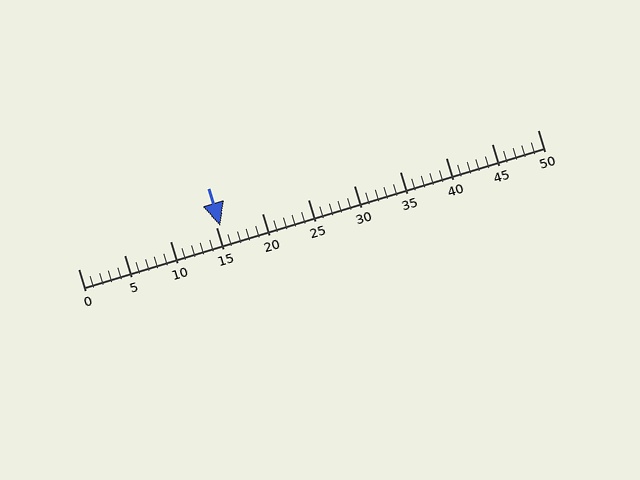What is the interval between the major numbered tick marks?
The major tick marks are spaced 5 units apart.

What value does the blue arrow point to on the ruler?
The blue arrow points to approximately 16.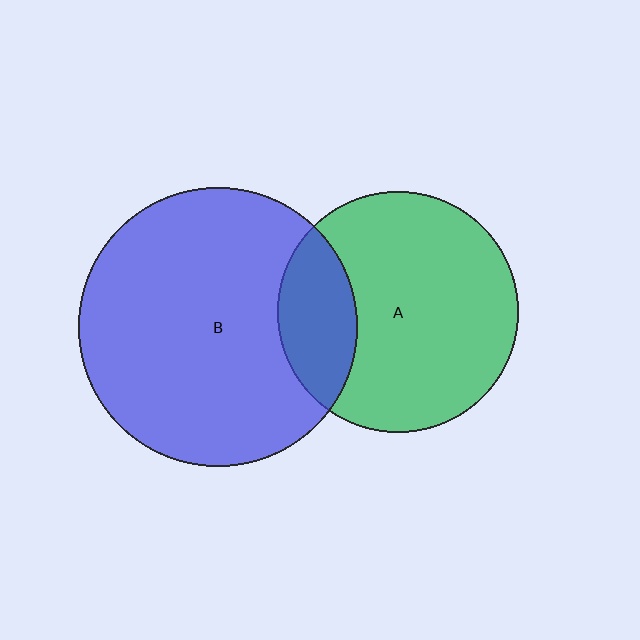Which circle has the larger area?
Circle B (blue).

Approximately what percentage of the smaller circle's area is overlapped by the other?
Approximately 25%.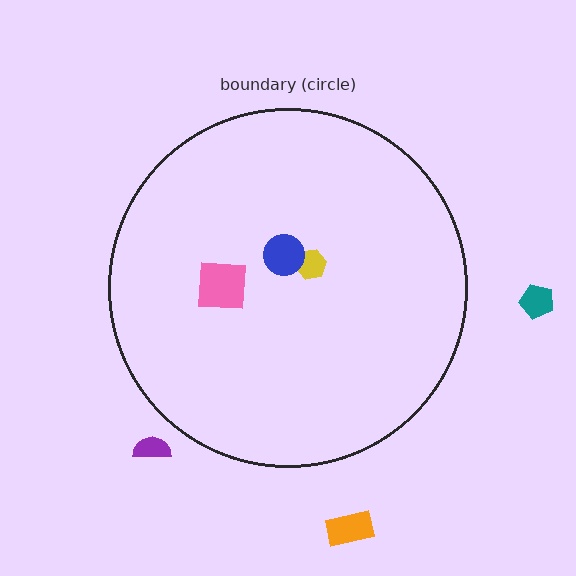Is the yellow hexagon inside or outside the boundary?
Inside.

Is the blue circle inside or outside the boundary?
Inside.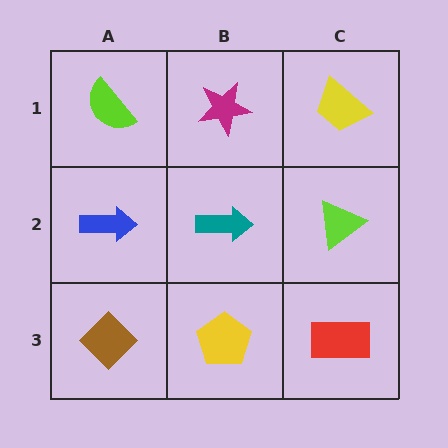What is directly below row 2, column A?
A brown diamond.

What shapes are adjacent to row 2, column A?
A lime semicircle (row 1, column A), a brown diamond (row 3, column A), a teal arrow (row 2, column B).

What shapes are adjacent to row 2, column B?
A magenta star (row 1, column B), a yellow pentagon (row 3, column B), a blue arrow (row 2, column A), a lime triangle (row 2, column C).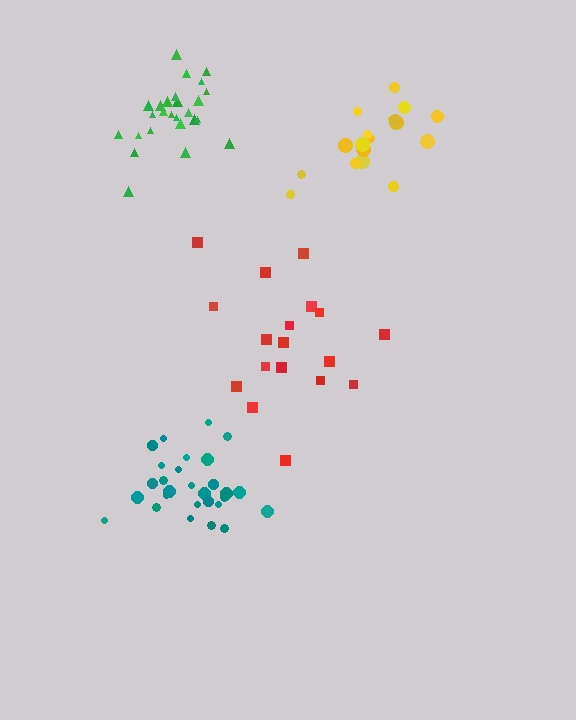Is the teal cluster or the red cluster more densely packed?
Teal.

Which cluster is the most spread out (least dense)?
Red.